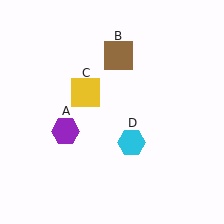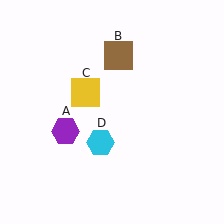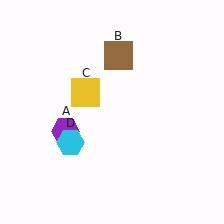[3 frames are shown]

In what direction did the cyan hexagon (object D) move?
The cyan hexagon (object D) moved left.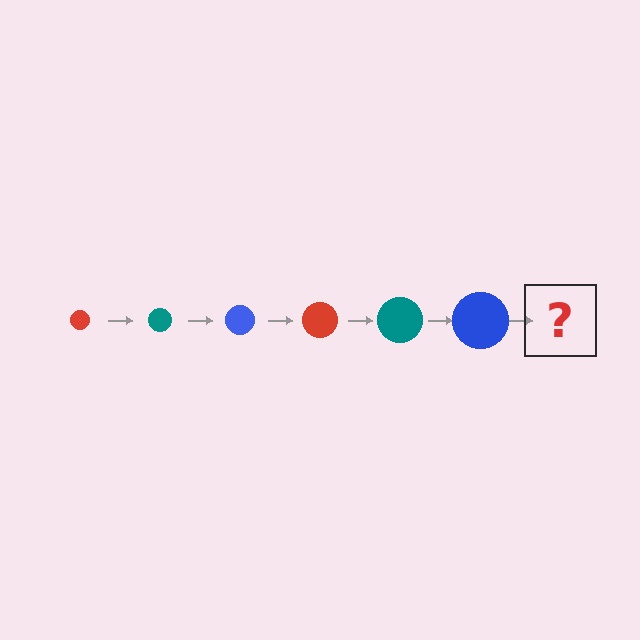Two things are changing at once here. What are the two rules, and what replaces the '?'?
The two rules are that the circle grows larger each step and the color cycles through red, teal, and blue. The '?' should be a red circle, larger than the previous one.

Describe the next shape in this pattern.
It should be a red circle, larger than the previous one.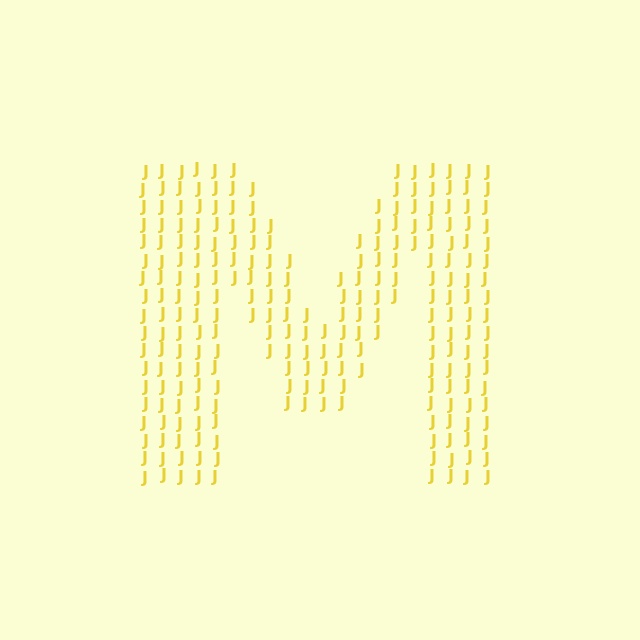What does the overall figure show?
The overall figure shows the letter M.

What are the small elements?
The small elements are letter J's.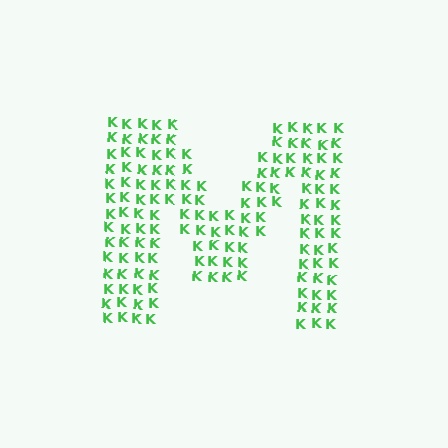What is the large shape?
The large shape is the letter M.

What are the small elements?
The small elements are letter K's.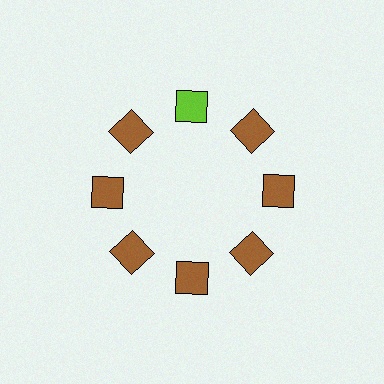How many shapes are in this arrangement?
There are 8 shapes arranged in a ring pattern.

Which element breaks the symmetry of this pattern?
The lime square at roughly the 12 o'clock position breaks the symmetry. All other shapes are brown squares.